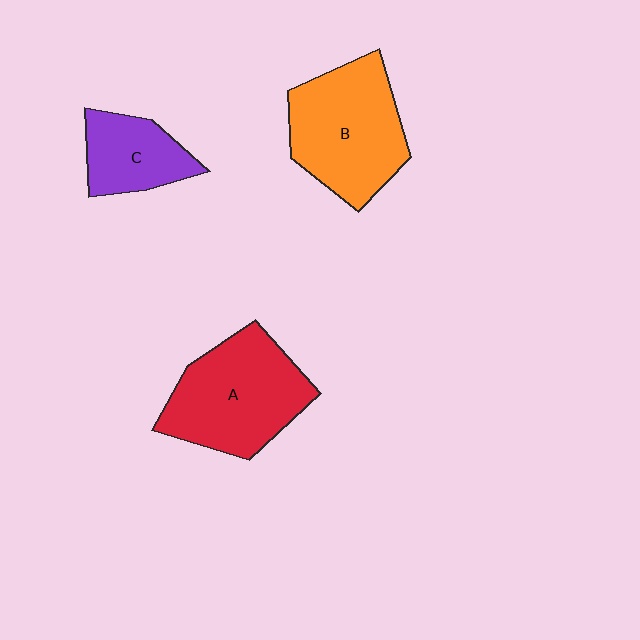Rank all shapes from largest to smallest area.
From largest to smallest: A (red), B (orange), C (purple).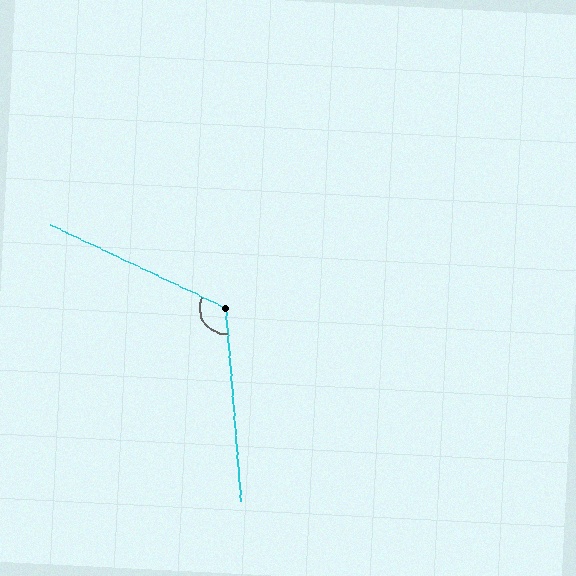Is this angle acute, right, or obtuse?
It is obtuse.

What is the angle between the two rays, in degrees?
Approximately 120 degrees.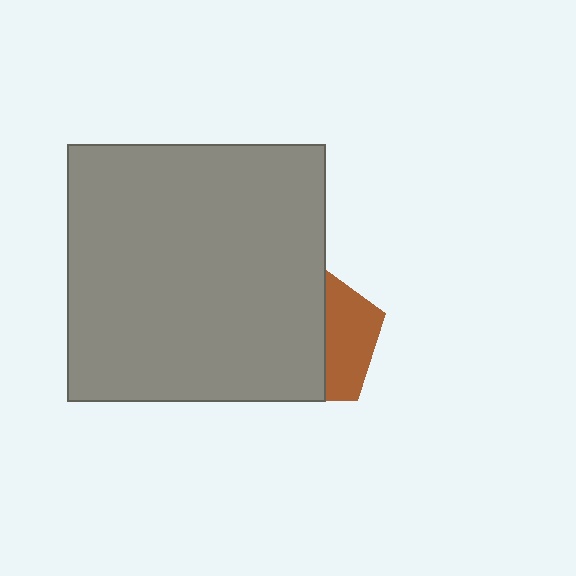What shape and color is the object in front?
The object in front is a gray rectangle.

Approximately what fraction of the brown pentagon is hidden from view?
Roughly 63% of the brown pentagon is hidden behind the gray rectangle.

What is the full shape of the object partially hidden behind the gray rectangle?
The partially hidden object is a brown pentagon.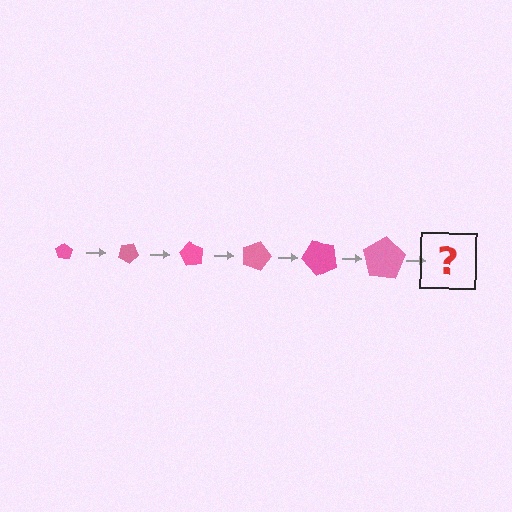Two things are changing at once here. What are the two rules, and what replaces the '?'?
The two rules are that the pentagon grows larger each step and it rotates 30 degrees each step. The '?' should be a pentagon, larger than the previous one and rotated 180 degrees from the start.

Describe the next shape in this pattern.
It should be a pentagon, larger than the previous one and rotated 180 degrees from the start.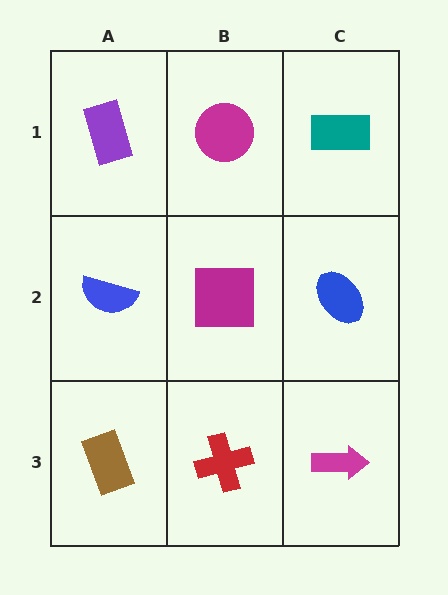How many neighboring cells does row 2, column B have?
4.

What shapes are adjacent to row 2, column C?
A teal rectangle (row 1, column C), a magenta arrow (row 3, column C), a magenta square (row 2, column B).